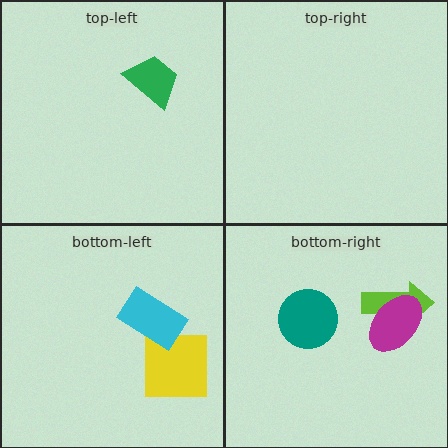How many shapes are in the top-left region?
1.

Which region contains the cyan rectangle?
The bottom-left region.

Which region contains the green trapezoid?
The top-left region.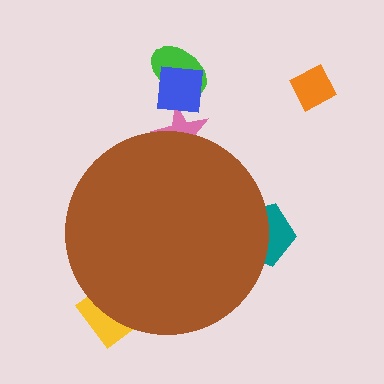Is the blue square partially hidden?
No, the blue square is fully visible.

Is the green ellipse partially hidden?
No, the green ellipse is fully visible.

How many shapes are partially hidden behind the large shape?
3 shapes are partially hidden.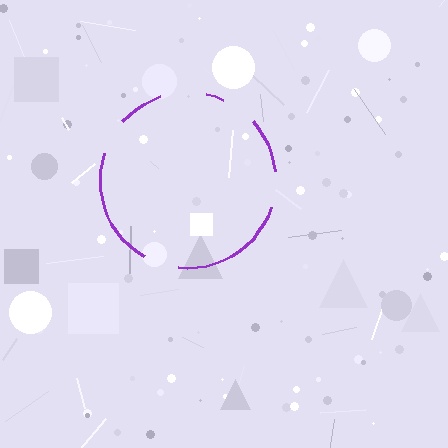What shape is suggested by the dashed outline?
The dashed outline suggests a circle.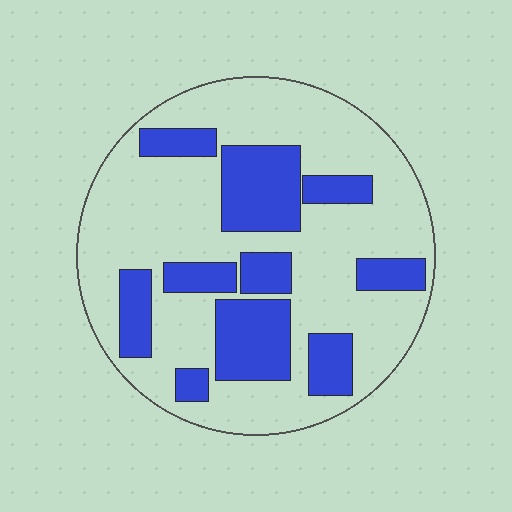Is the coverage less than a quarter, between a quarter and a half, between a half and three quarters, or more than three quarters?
Between a quarter and a half.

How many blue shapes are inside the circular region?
10.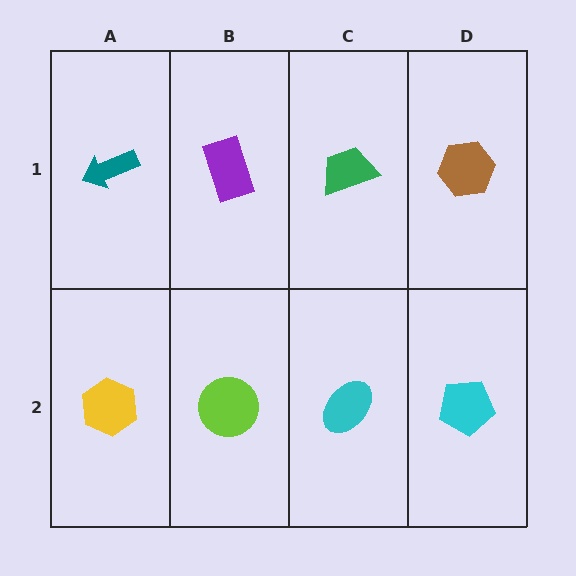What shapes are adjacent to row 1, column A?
A yellow hexagon (row 2, column A), a purple rectangle (row 1, column B).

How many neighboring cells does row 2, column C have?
3.